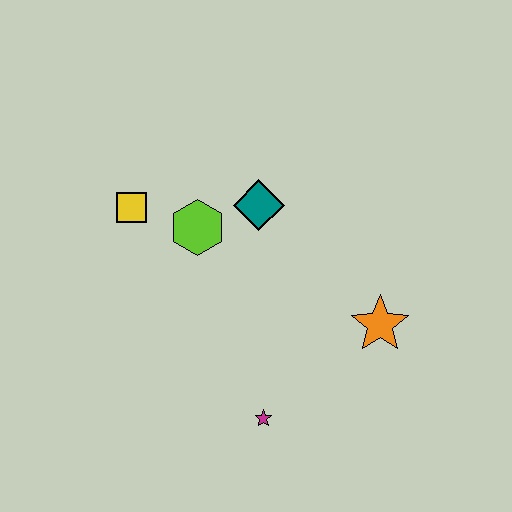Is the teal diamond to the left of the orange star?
Yes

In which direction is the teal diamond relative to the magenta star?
The teal diamond is above the magenta star.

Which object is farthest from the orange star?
The yellow square is farthest from the orange star.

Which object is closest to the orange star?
The magenta star is closest to the orange star.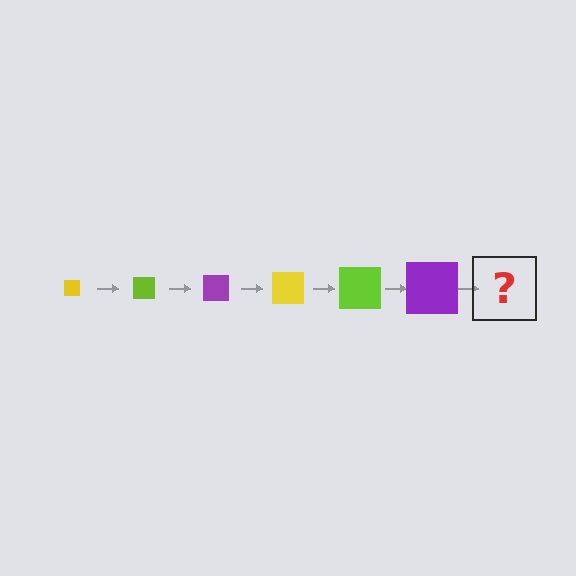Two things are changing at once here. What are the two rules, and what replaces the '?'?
The two rules are that the square grows larger each step and the color cycles through yellow, lime, and purple. The '?' should be a yellow square, larger than the previous one.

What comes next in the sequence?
The next element should be a yellow square, larger than the previous one.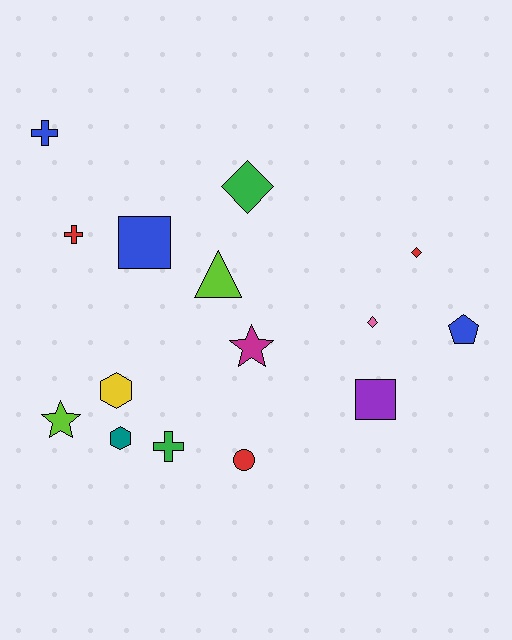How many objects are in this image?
There are 15 objects.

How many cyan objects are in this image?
There are no cyan objects.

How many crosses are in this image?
There are 3 crosses.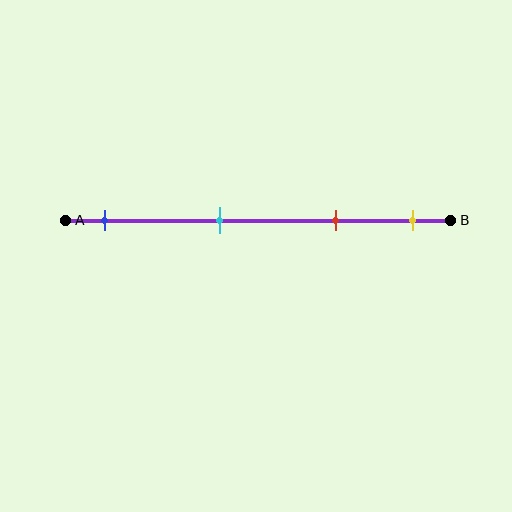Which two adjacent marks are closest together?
The red and yellow marks are the closest adjacent pair.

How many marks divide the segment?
There are 4 marks dividing the segment.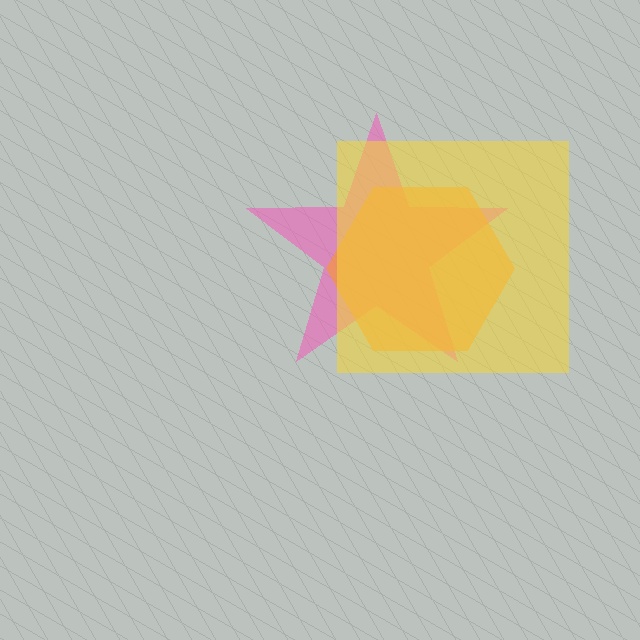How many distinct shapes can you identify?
There are 3 distinct shapes: a pink star, an orange hexagon, a yellow square.